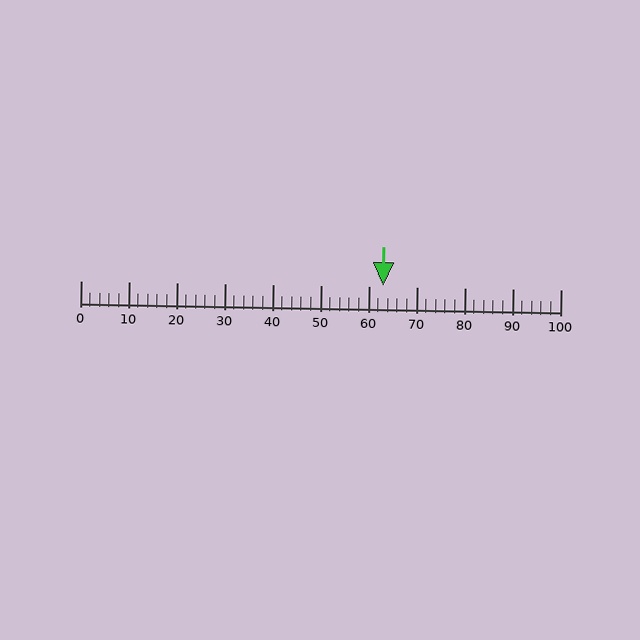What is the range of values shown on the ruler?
The ruler shows values from 0 to 100.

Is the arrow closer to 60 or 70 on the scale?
The arrow is closer to 60.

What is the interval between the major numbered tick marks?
The major tick marks are spaced 10 units apart.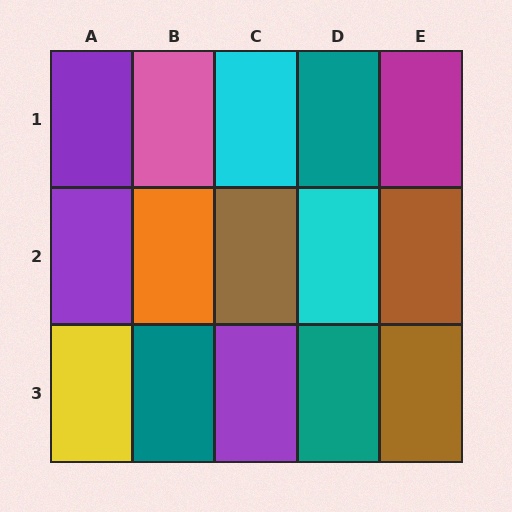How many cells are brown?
3 cells are brown.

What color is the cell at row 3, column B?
Teal.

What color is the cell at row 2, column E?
Brown.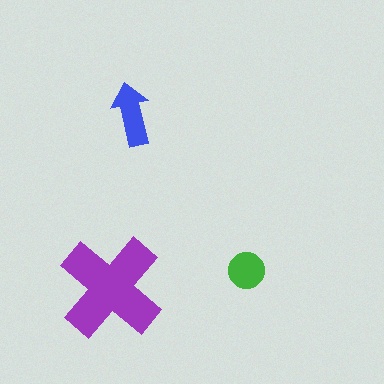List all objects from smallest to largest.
The green circle, the blue arrow, the purple cross.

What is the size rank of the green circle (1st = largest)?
3rd.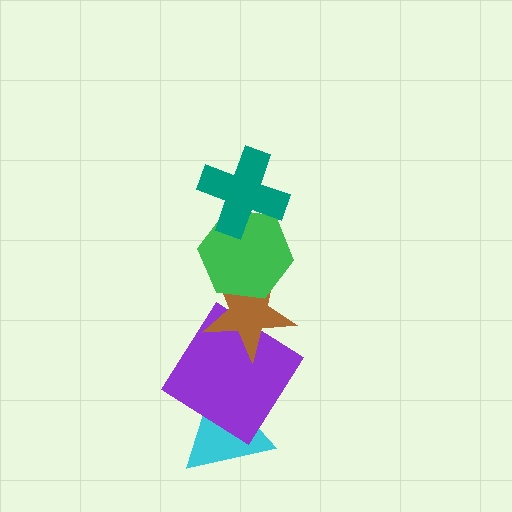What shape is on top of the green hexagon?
The teal cross is on top of the green hexagon.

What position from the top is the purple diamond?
The purple diamond is 4th from the top.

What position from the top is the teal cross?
The teal cross is 1st from the top.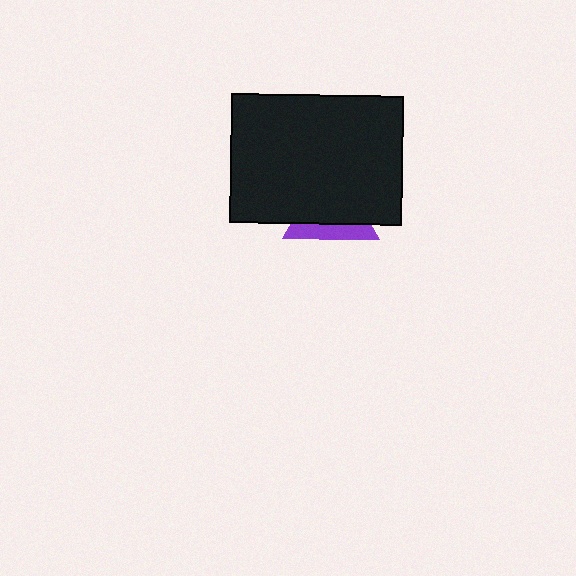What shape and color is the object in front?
The object in front is a black rectangle.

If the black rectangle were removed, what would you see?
You would see the complete purple triangle.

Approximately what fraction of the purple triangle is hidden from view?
Roughly 66% of the purple triangle is hidden behind the black rectangle.